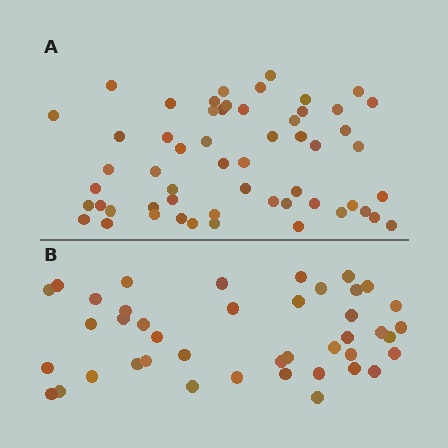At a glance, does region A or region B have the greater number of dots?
Region A (the top region) has more dots.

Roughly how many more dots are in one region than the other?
Region A has approximately 15 more dots than region B.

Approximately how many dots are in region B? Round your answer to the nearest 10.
About 40 dots. (The exact count is 42, which rounds to 40.)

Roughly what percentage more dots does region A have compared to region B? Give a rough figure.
About 35% more.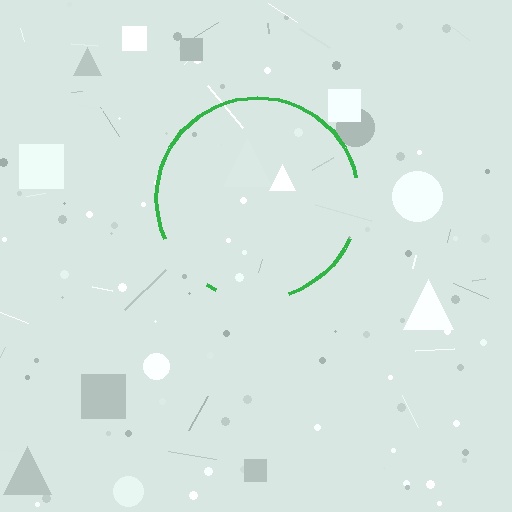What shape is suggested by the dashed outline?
The dashed outline suggests a circle.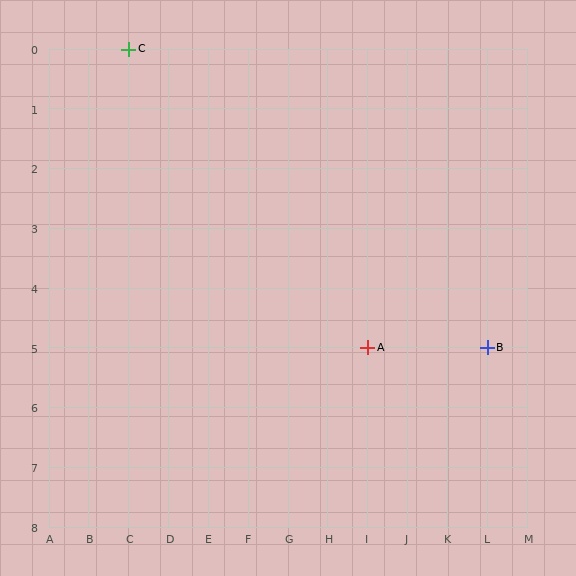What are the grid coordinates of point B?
Point B is at grid coordinates (L, 5).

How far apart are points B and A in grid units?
Points B and A are 3 columns apart.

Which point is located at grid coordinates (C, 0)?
Point C is at (C, 0).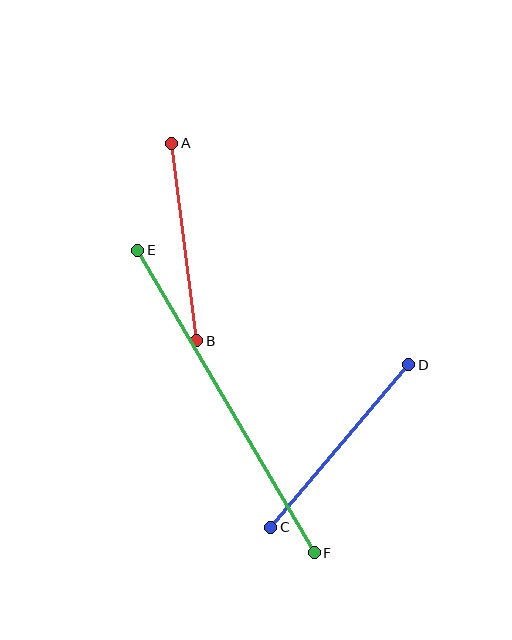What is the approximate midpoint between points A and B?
The midpoint is at approximately (184, 242) pixels.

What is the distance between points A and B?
The distance is approximately 199 pixels.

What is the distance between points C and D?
The distance is approximately 213 pixels.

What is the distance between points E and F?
The distance is approximately 350 pixels.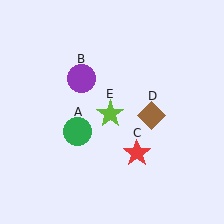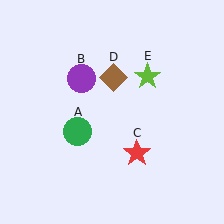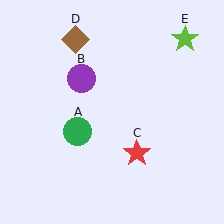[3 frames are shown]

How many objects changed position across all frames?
2 objects changed position: brown diamond (object D), lime star (object E).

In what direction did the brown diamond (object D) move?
The brown diamond (object D) moved up and to the left.